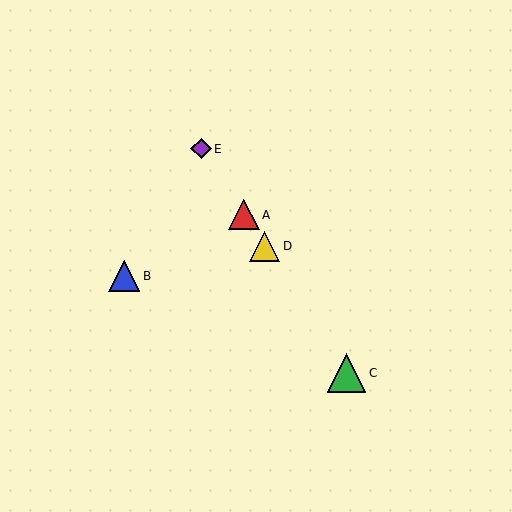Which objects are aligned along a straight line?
Objects A, C, D, E are aligned along a straight line.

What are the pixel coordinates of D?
Object D is at (264, 246).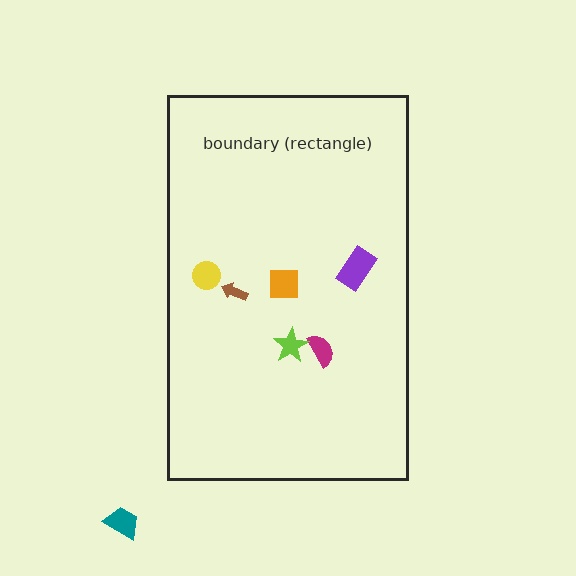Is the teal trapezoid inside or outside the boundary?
Outside.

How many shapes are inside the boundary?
6 inside, 1 outside.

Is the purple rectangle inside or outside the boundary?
Inside.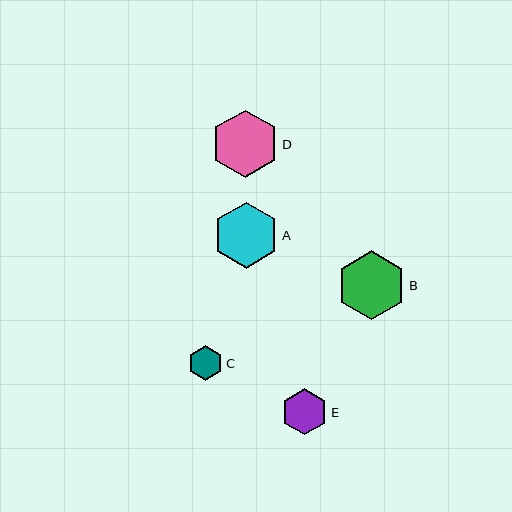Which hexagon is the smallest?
Hexagon C is the smallest with a size of approximately 35 pixels.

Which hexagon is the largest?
Hexagon B is the largest with a size of approximately 69 pixels.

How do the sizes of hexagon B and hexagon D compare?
Hexagon B and hexagon D are approximately the same size.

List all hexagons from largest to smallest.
From largest to smallest: B, D, A, E, C.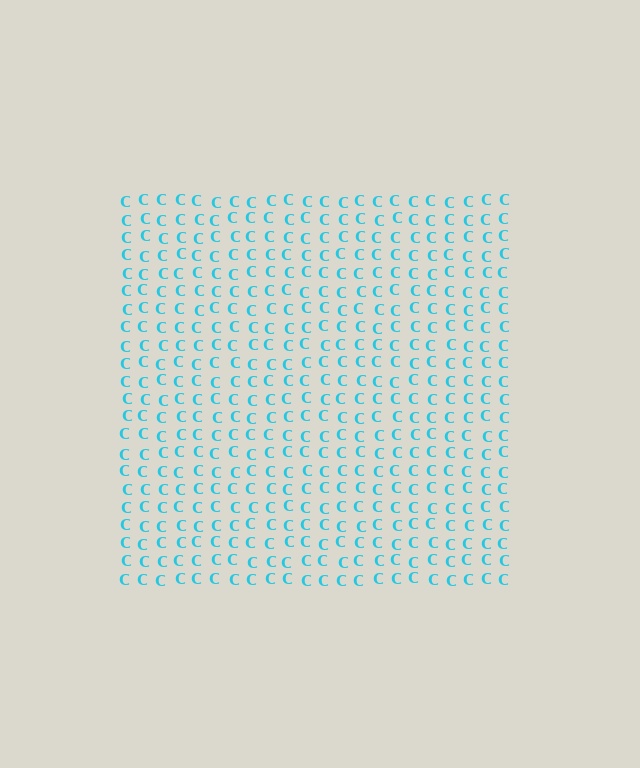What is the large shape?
The large shape is a square.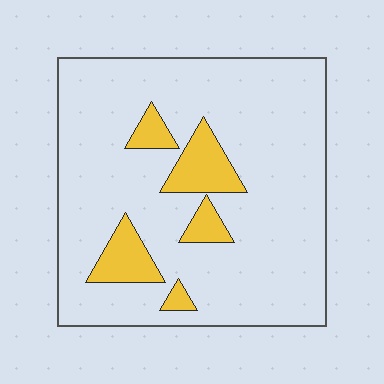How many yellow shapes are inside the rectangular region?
5.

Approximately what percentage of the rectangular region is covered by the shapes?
Approximately 15%.